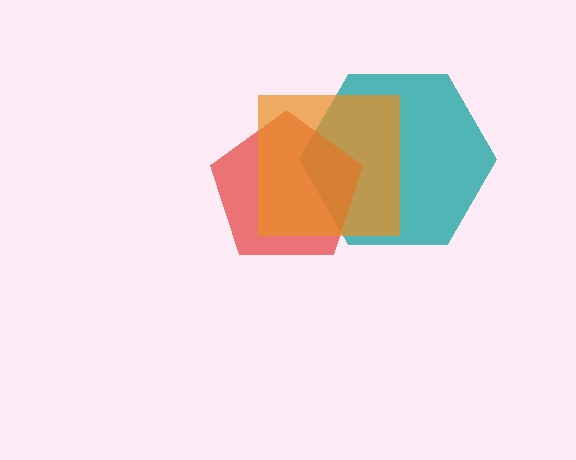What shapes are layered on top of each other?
The layered shapes are: a teal hexagon, a red pentagon, an orange square.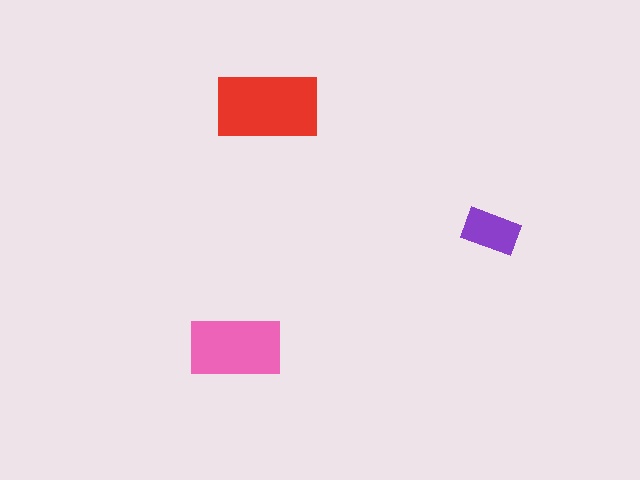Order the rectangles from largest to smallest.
the red one, the pink one, the purple one.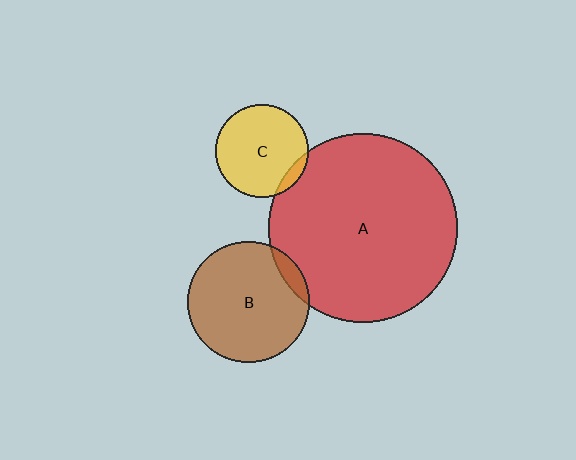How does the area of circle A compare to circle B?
Approximately 2.4 times.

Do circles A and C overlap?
Yes.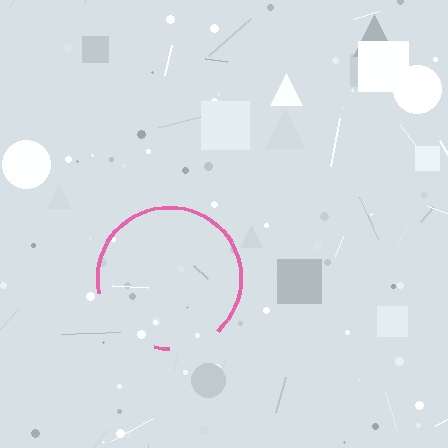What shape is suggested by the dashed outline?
The dashed outline suggests a circle.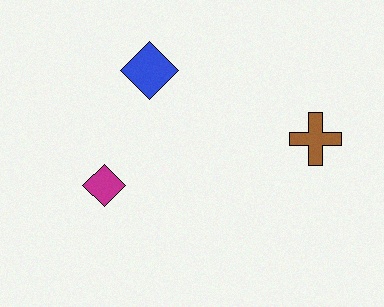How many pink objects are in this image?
There are no pink objects.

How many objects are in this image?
There are 3 objects.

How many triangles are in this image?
There are no triangles.